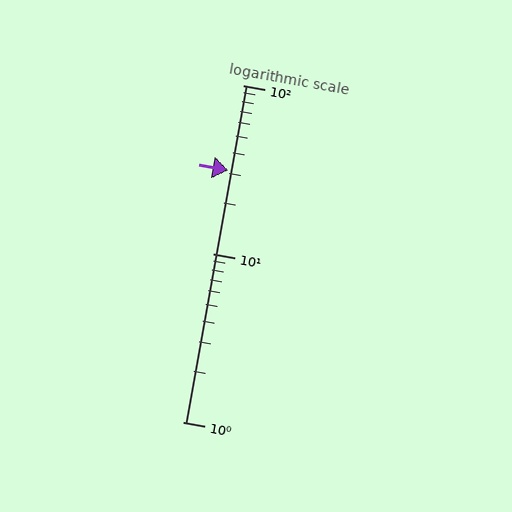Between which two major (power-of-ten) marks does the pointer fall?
The pointer is between 10 and 100.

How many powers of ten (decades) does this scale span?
The scale spans 2 decades, from 1 to 100.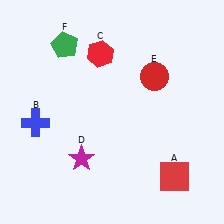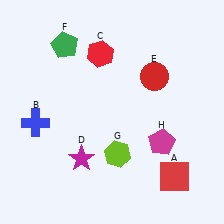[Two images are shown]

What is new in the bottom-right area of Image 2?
A magenta pentagon (H) was added in the bottom-right area of Image 2.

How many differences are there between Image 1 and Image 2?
There are 2 differences between the two images.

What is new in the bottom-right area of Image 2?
A lime hexagon (G) was added in the bottom-right area of Image 2.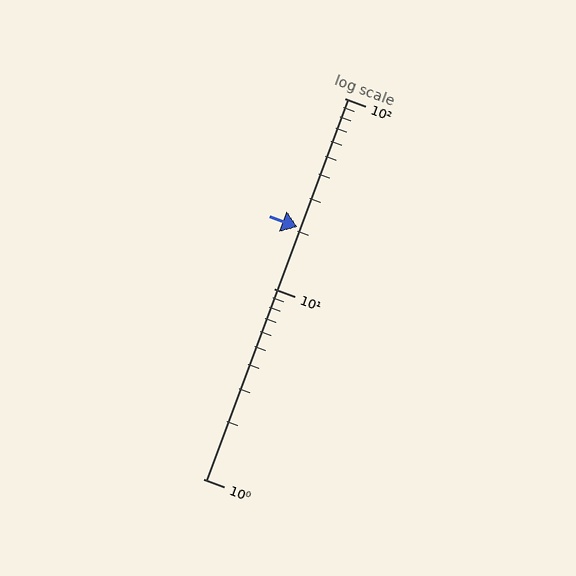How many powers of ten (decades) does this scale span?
The scale spans 2 decades, from 1 to 100.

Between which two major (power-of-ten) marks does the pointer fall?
The pointer is between 10 and 100.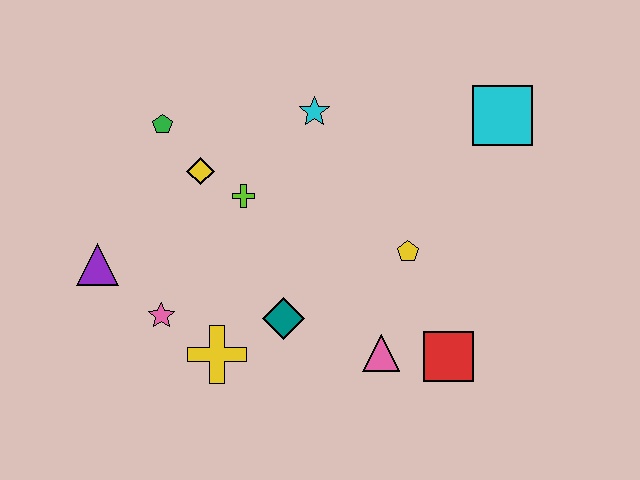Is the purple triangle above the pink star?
Yes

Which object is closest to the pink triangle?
The red square is closest to the pink triangle.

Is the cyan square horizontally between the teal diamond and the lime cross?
No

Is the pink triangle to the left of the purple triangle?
No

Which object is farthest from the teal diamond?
The cyan square is farthest from the teal diamond.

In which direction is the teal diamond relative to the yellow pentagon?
The teal diamond is to the left of the yellow pentagon.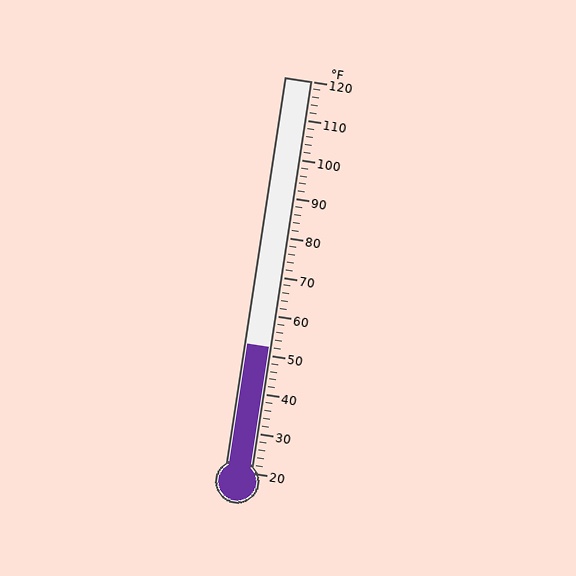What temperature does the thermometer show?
The thermometer shows approximately 52°F.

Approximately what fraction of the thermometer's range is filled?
The thermometer is filled to approximately 30% of its range.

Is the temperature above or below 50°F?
The temperature is above 50°F.